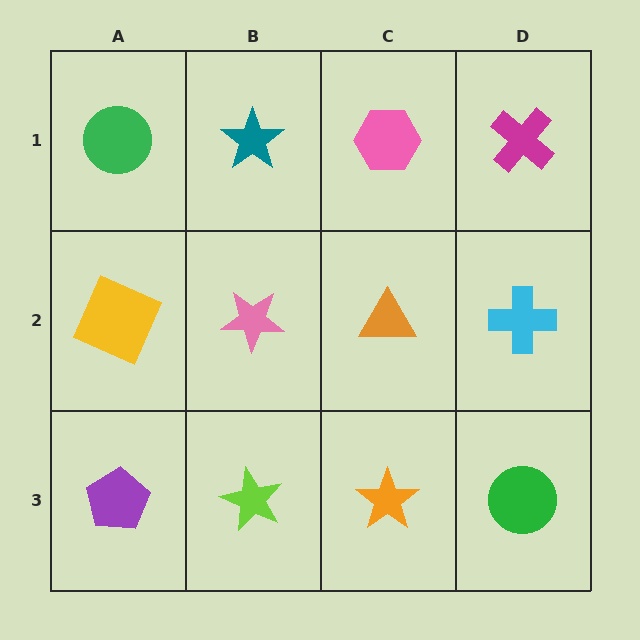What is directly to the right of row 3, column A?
A lime star.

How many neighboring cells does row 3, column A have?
2.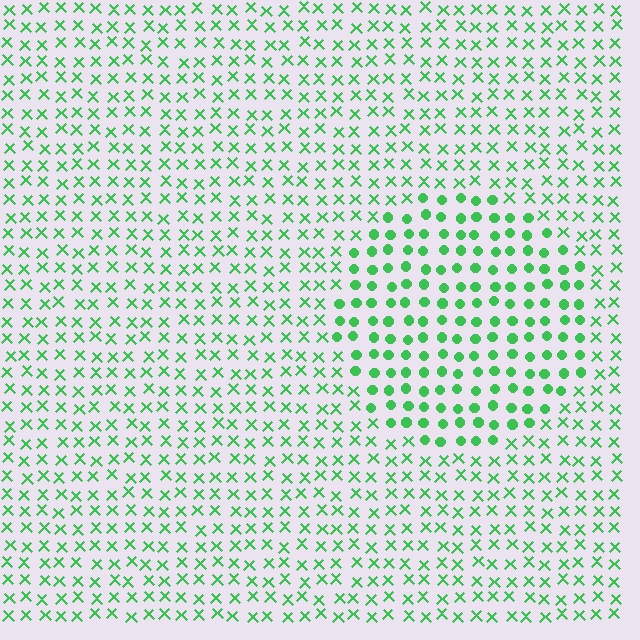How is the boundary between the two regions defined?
The boundary is defined by a change in element shape: circles inside vs. X marks outside. All elements share the same color and spacing.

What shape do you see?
I see a circle.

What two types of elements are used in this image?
The image uses circles inside the circle region and X marks outside it.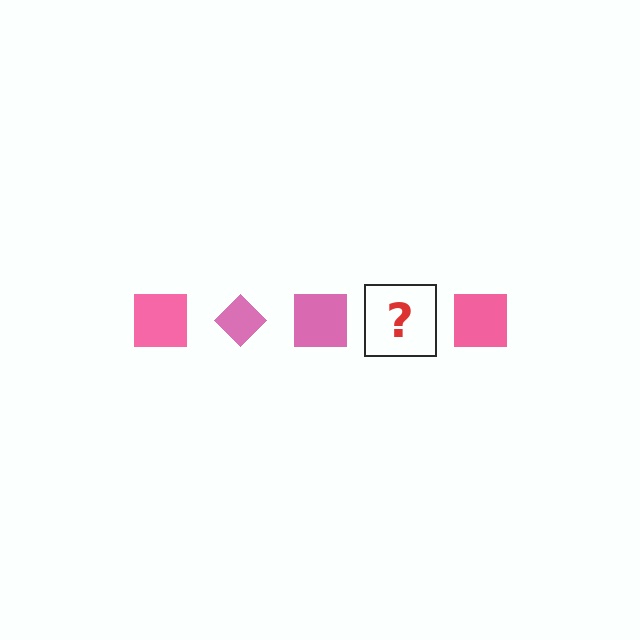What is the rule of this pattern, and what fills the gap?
The rule is that the pattern cycles through square, diamond shapes in pink. The gap should be filled with a pink diamond.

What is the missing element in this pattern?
The missing element is a pink diamond.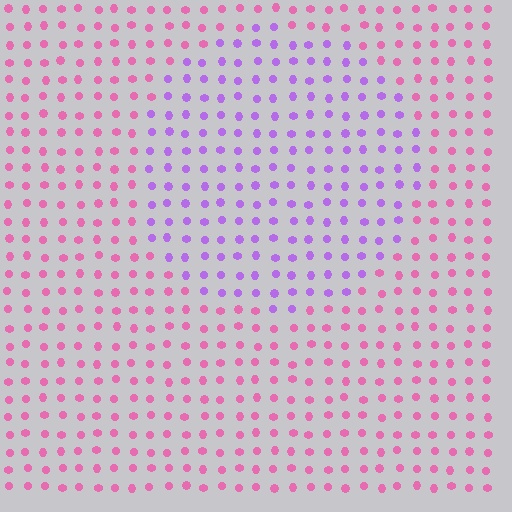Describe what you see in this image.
The image is filled with small pink elements in a uniform arrangement. A circle-shaped region is visible where the elements are tinted to a slightly different hue, forming a subtle color boundary.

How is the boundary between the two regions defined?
The boundary is defined purely by a slight shift in hue (about 51 degrees). Spacing, size, and orientation are identical on both sides.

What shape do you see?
I see a circle.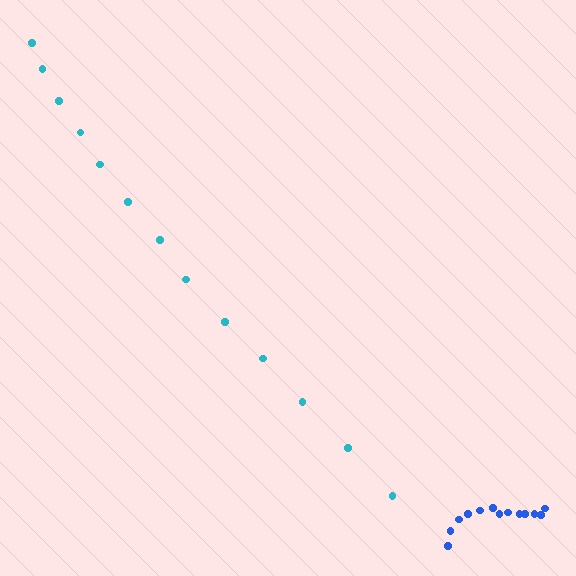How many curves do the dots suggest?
There are 2 distinct paths.